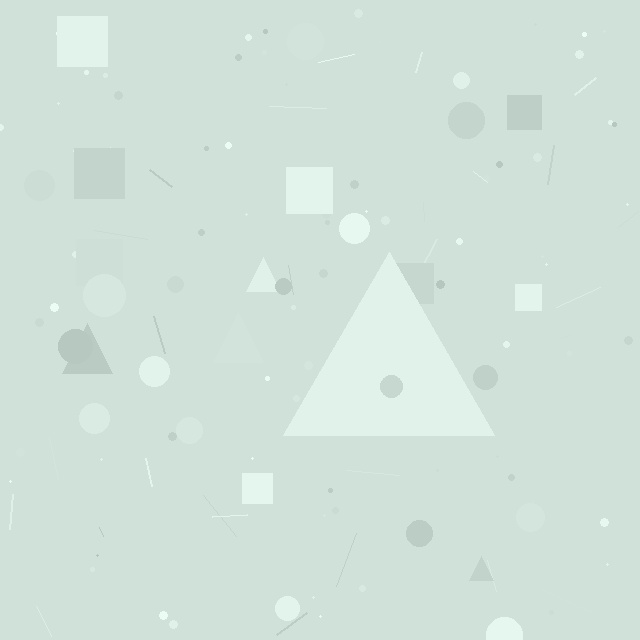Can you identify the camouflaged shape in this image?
The camouflaged shape is a triangle.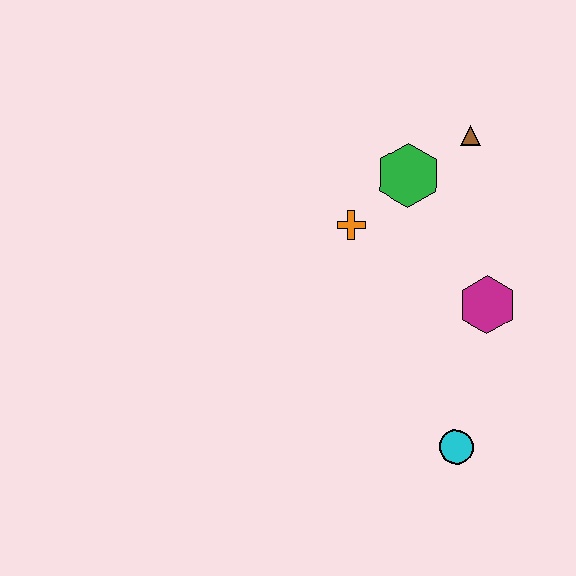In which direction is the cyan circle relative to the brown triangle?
The cyan circle is below the brown triangle.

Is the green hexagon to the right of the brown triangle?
No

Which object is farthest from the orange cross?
The cyan circle is farthest from the orange cross.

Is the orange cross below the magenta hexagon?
No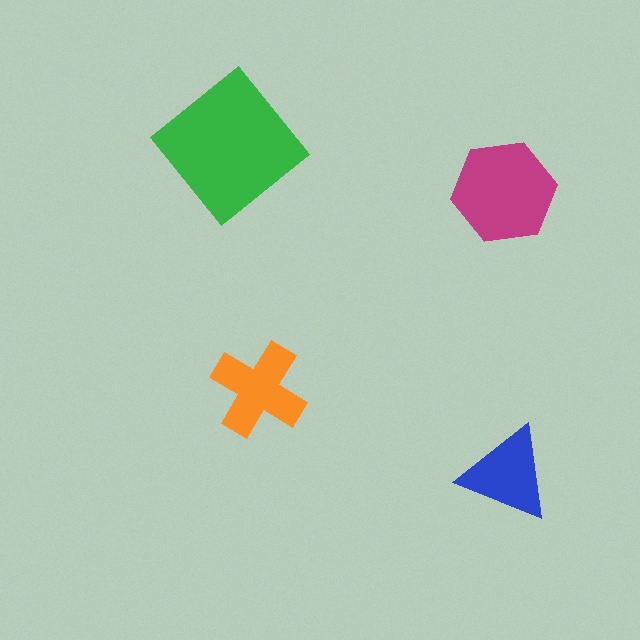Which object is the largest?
The green diamond.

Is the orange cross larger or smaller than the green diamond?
Smaller.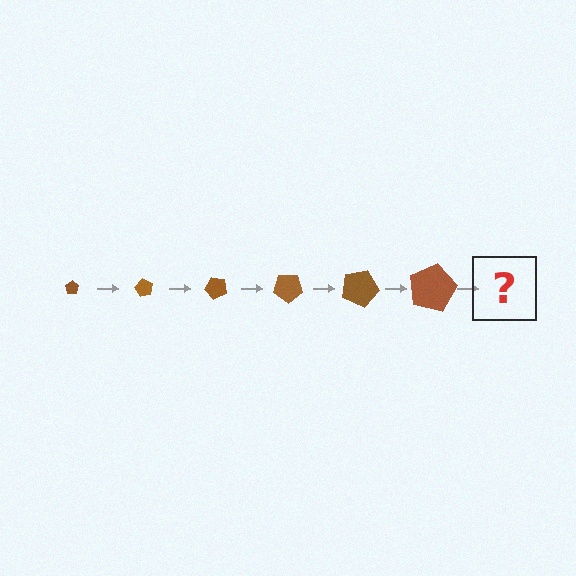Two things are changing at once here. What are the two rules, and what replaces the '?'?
The two rules are that the pentagon grows larger each step and it rotates 60 degrees each step. The '?' should be a pentagon, larger than the previous one and rotated 360 degrees from the start.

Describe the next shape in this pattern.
It should be a pentagon, larger than the previous one and rotated 360 degrees from the start.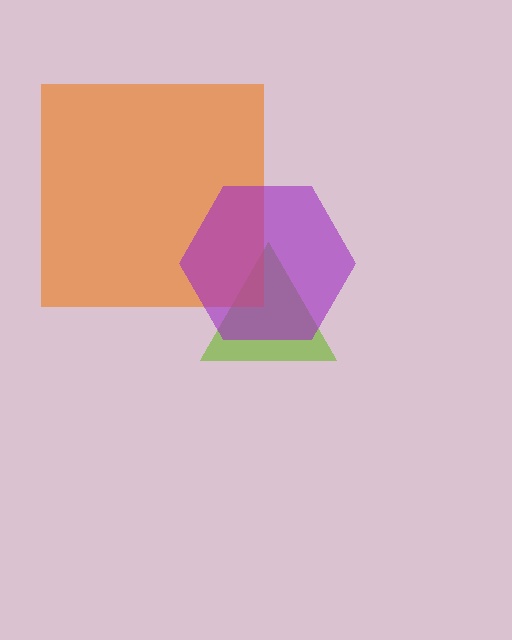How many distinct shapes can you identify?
There are 3 distinct shapes: a lime triangle, an orange square, a purple hexagon.